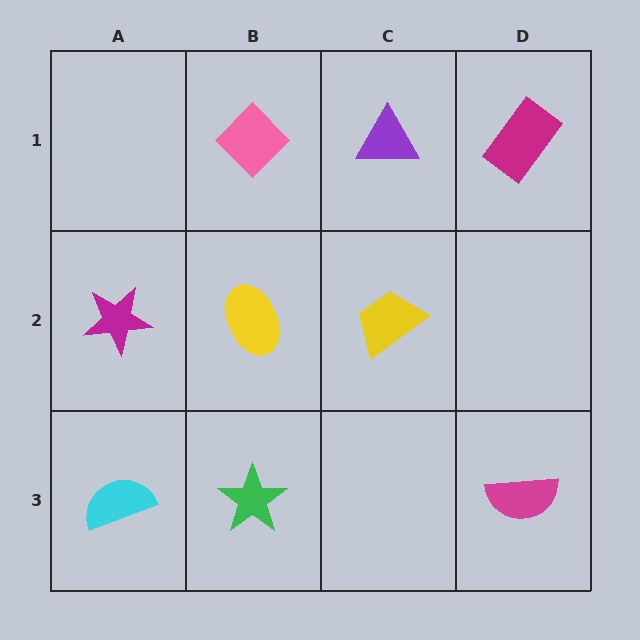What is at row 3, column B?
A green star.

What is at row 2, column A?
A magenta star.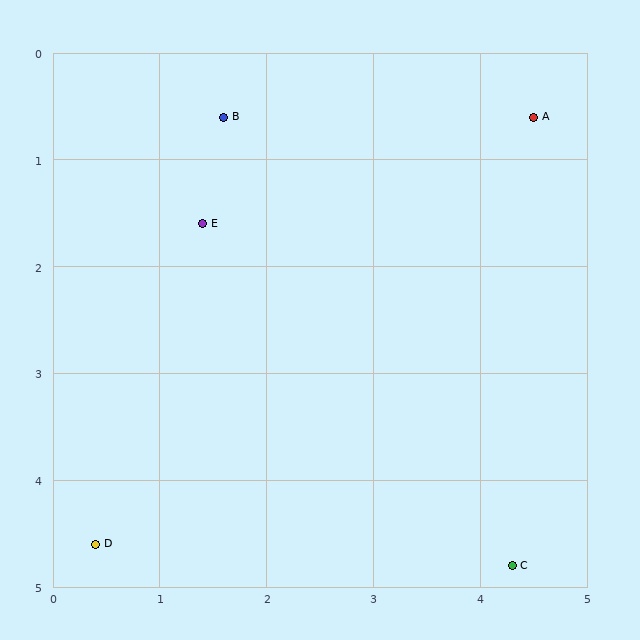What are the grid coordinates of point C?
Point C is at approximately (4.3, 4.8).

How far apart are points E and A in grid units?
Points E and A are about 3.3 grid units apart.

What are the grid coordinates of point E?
Point E is at approximately (1.4, 1.6).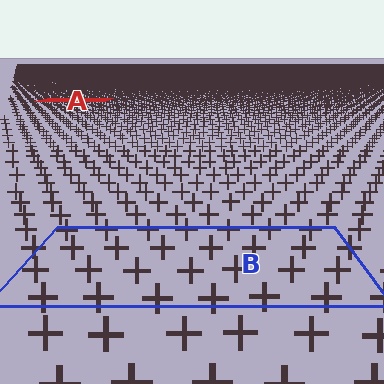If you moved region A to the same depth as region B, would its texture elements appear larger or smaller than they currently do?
They would appear larger. At a closer depth, the same texture elements are projected at a bigger on-screen size.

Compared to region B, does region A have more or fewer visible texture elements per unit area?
Region A has more texture elements per unit area — they are packed more densely because it is farther away.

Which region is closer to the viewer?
Region B is closer. The texture elements there are larger and more spread out.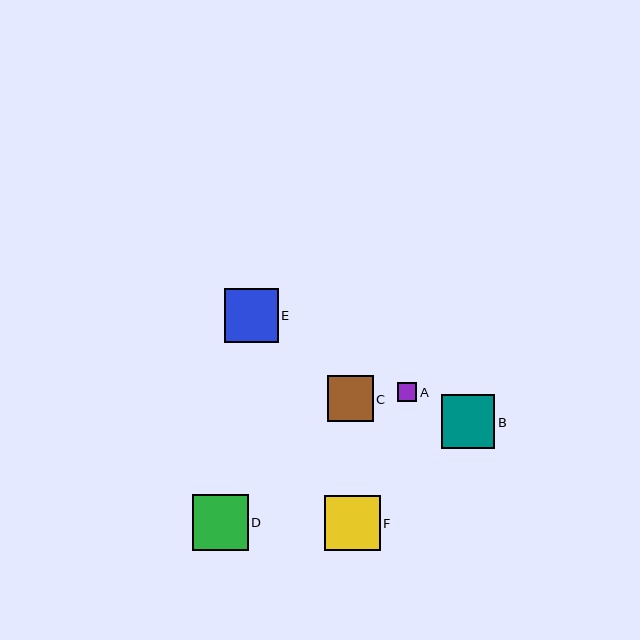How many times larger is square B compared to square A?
Square B is approximately 2.9 times the size of square A.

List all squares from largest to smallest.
From largest to smallest: F, D, E, B, C, A.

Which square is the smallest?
Square A is the smallest with a size of approximately 19 pixels.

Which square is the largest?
Square F is the largest with a size of approximately 56 pixels.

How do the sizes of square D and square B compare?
Square D and square B are approximately the same size.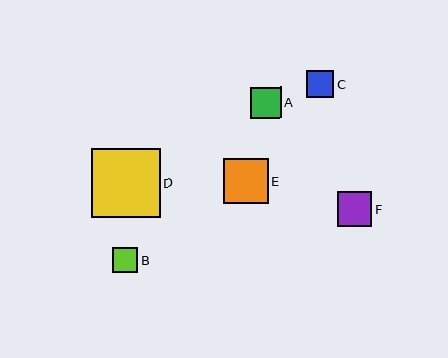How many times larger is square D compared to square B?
Square D is approximately 2.7 times the size of square B.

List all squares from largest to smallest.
From largest to smallest: D, E, F, A, C, B.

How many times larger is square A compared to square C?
Square A is approximately 1.1 times the size of square C.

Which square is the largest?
Square D is the largest with a size of approximately 69 pixels.